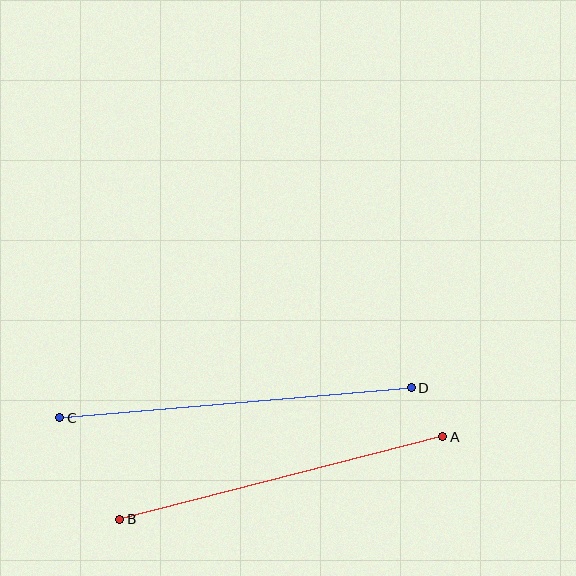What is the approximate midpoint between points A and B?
The midpoint is at approximately (281, 478) pixels.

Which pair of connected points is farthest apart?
Points C and D are farthest apart.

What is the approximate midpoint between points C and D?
The midpoint is at approximately (235, 403) pixels.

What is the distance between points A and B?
The distance is approximately 333 pixels.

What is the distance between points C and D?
The distance is approximately 353 pixels.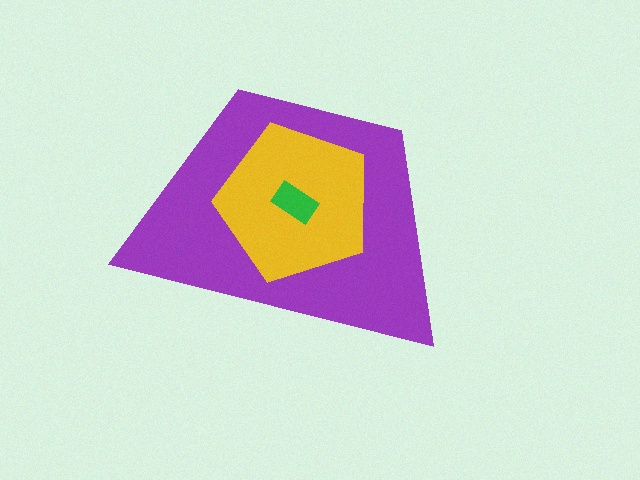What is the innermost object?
The green rectangle.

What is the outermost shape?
The purple trapezoid.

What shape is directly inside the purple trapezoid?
The yellow pentagon.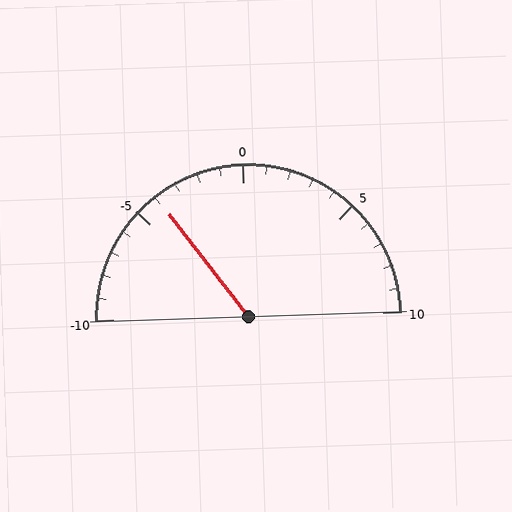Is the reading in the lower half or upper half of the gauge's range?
The reading is in the lower half of the range (-10 to 10).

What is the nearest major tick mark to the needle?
The nearest major tick mark is -5.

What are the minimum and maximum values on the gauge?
The gauge ranges from -10 to 10.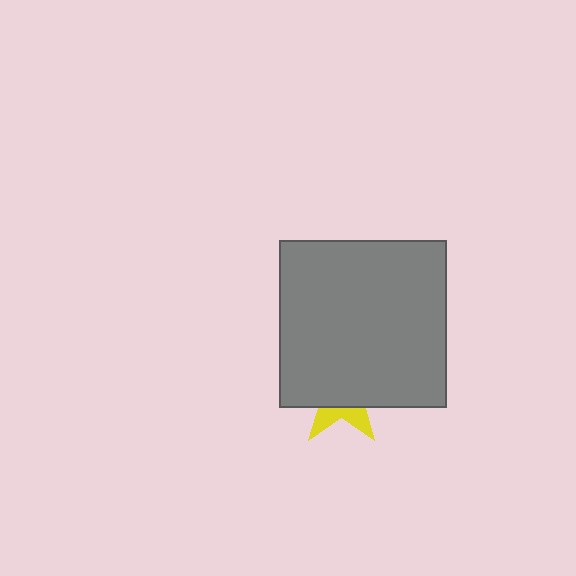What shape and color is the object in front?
The object in front is a gray square.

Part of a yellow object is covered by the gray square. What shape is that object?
It is a star.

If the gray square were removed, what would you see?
You would see the complete yellow star.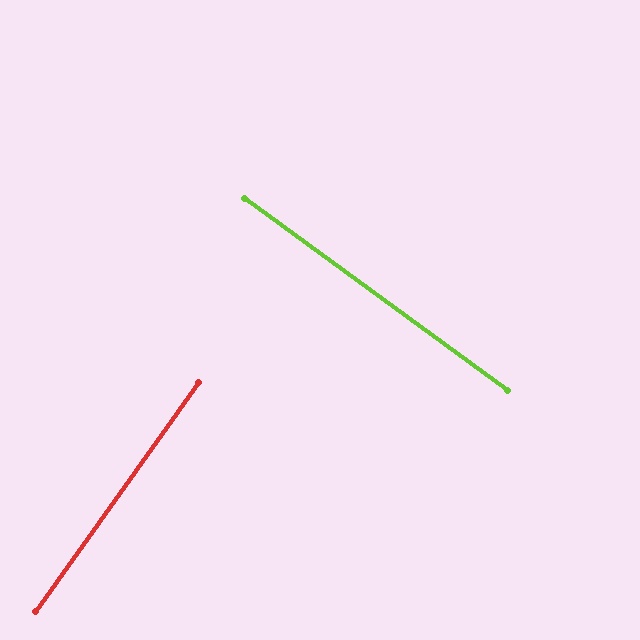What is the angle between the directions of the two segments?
Approximately 89 degrees.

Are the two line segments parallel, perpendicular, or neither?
Perpendicular — they meet at approximately 89°.